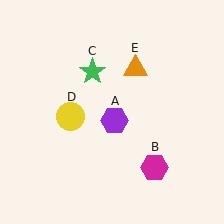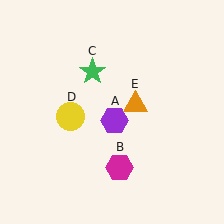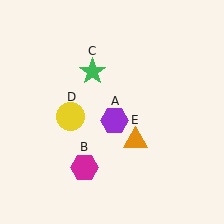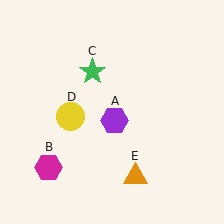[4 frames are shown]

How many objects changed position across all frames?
2 objects changed position: magenta hexagon (object B), orange triangle (object E).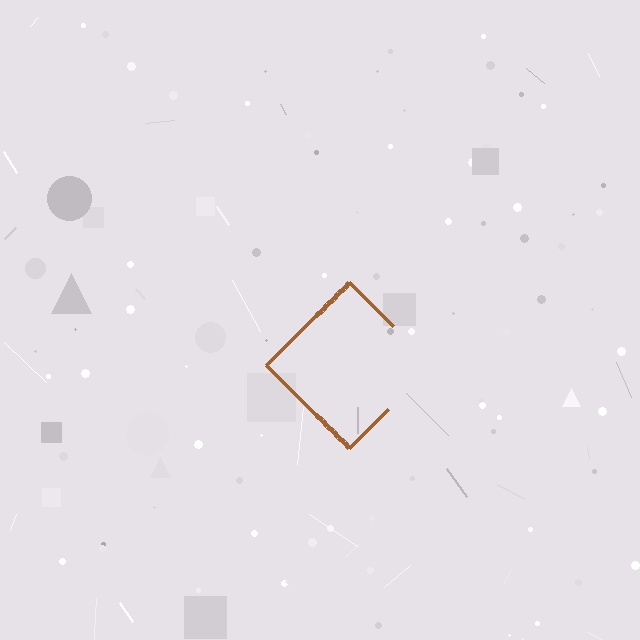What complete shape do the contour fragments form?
The contour fragments form a diamond.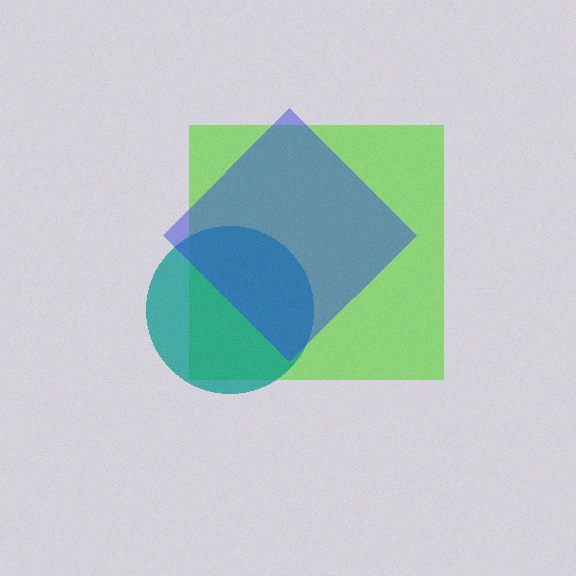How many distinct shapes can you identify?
There are 3 distinct shapes: a lime square, a teal circle, a blue diamond.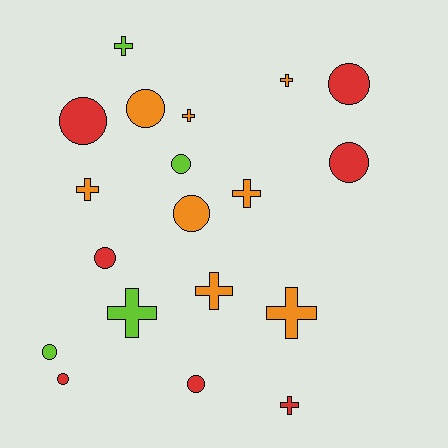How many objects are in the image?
There are 19 objects.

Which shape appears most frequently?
Circle, with 10 objects.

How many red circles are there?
There are 6 red circles.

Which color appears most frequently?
Orange, with 8 objects.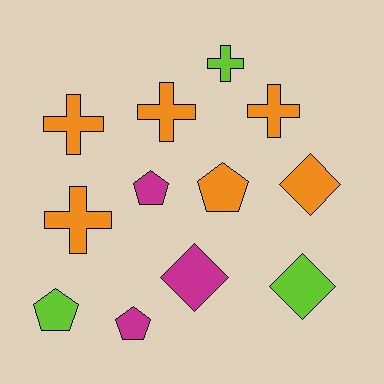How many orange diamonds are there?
There is 1 orange diamond.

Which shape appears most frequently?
Cross, with 5 objects.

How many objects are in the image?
There are 12 objects.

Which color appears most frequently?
Orange, with 6 objects.